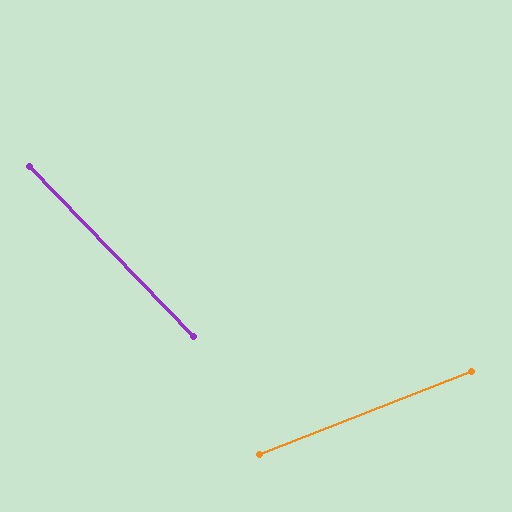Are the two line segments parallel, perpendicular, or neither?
Neither parallel nor perpendicular — they differ by about 67°.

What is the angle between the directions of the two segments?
Approximately 67 degrees.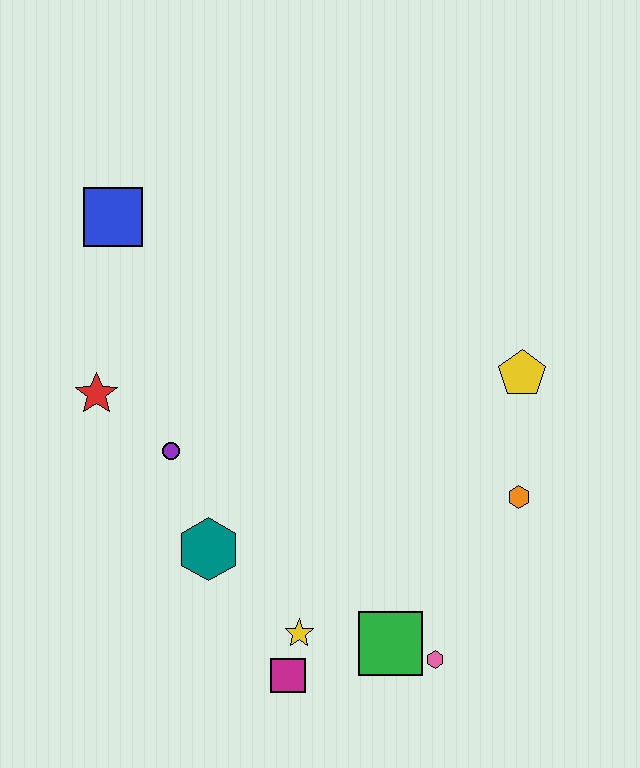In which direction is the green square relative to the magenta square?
The green square is to the right of the magenta square.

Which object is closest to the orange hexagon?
The yellow pentagon is closest to the orange hexagon.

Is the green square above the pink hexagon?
Yes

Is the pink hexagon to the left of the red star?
No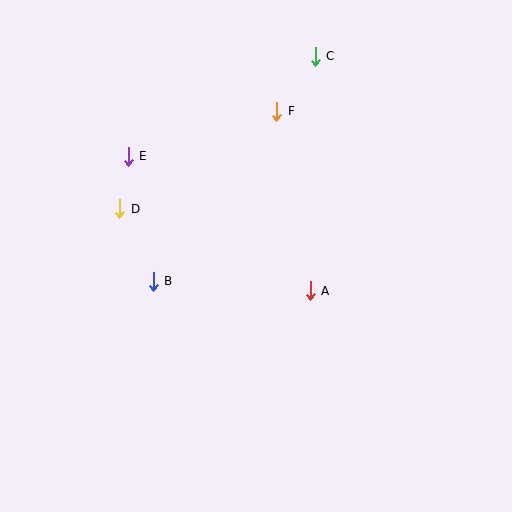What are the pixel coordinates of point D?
Point D is at (120, 209).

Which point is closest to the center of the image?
Point A at (310, 291) is closest to the center.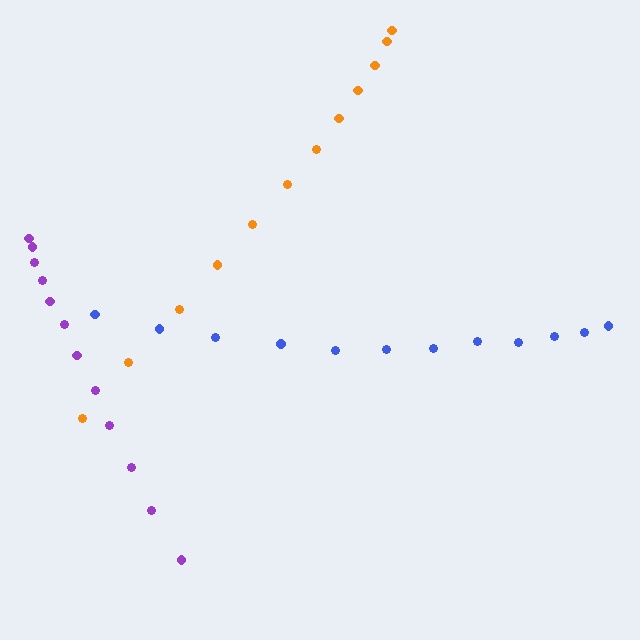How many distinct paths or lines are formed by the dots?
There are 3 distinct paths.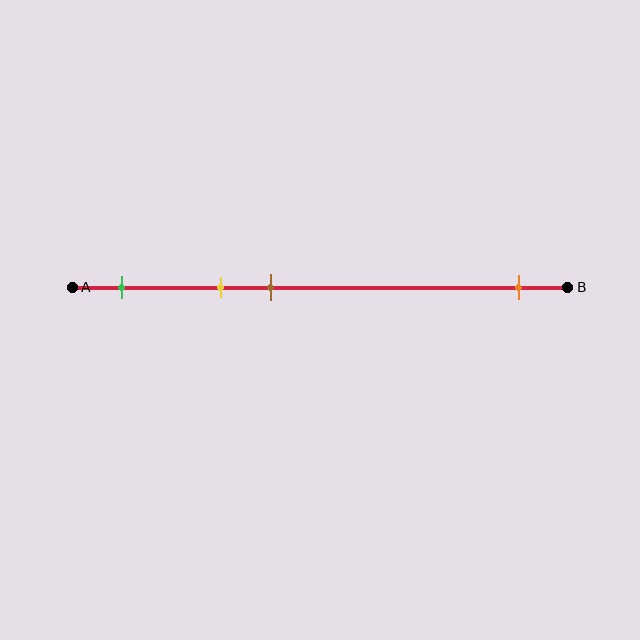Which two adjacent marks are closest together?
The yellow and brown marks are the closest adjacent pair.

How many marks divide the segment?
There are 4 marks dividing the segment.